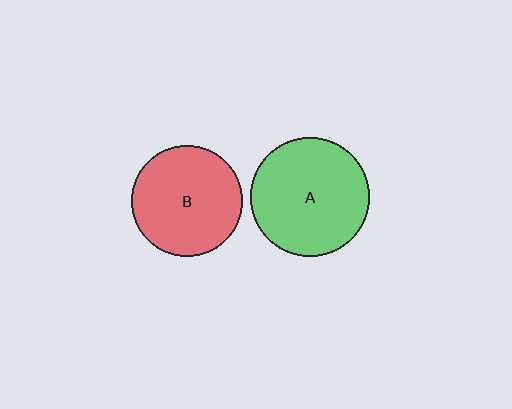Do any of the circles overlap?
No, none of the circles overlap.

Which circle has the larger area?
Circle A (green).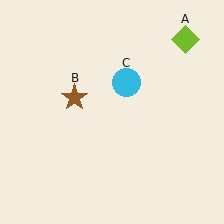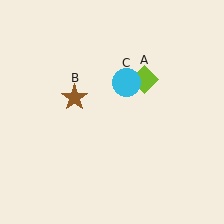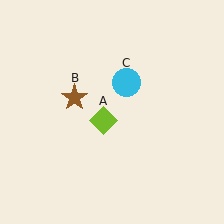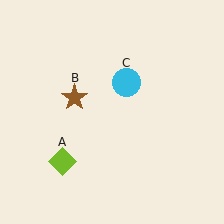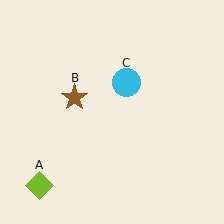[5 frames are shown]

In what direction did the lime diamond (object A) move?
The lime diamond (object A) moved down and to the left.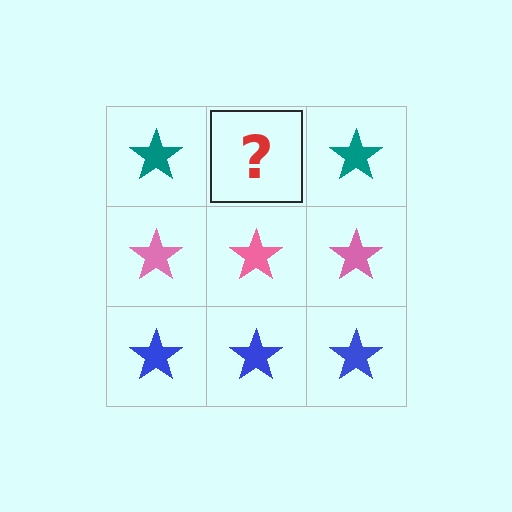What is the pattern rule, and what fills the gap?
The rule is that each row has a consistent color. The gap should be filled with a teal star.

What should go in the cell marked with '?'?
The missing cell should contain a teal star.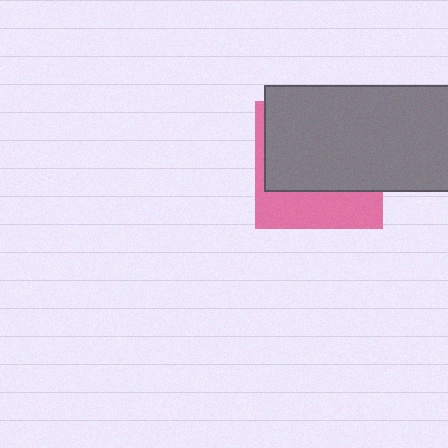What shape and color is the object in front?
The object in front is a gray rectangle.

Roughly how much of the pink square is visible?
A small part of it is visible (roughly 34%).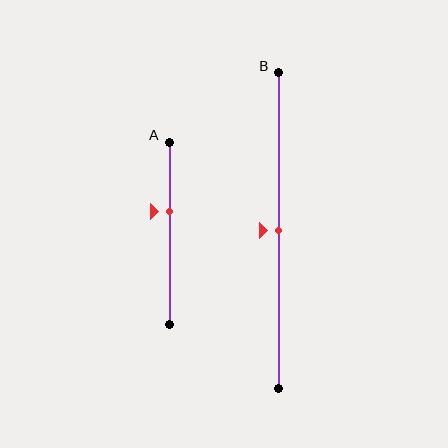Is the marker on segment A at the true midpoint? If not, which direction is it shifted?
No, the marker on segment A is shifted upward by about 12% of the segment length.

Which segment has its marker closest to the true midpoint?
Segment B has its marker closest to the true midpoint.